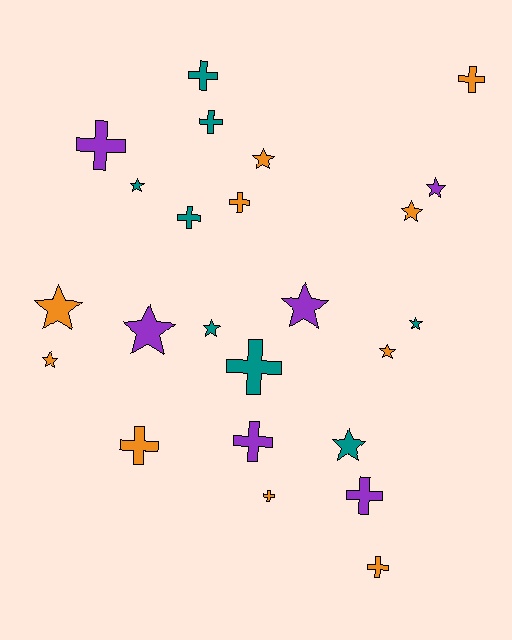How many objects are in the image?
There are 24 objects.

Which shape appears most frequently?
Star, with 12 objects.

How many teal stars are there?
There are 4 teal stars.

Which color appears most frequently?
Orange, with 10 objects.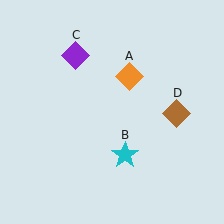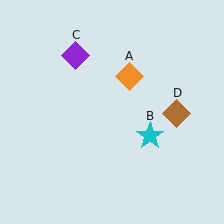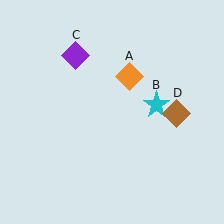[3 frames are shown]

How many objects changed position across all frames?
1 object changed position: cyan star (object B).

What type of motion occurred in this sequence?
The cyan star (object B) rotated counterclockwise around the center of the scene.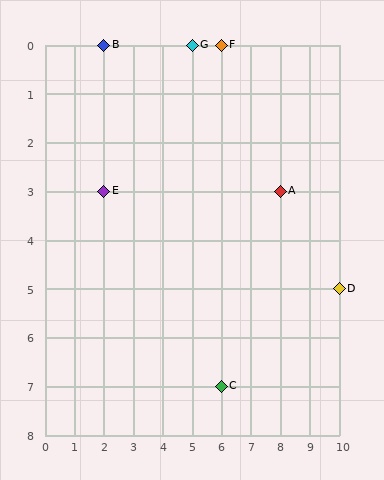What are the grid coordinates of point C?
Point C is at grid coordinates (6, 7).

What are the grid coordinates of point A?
Point A is at grid coordinates (8, 3).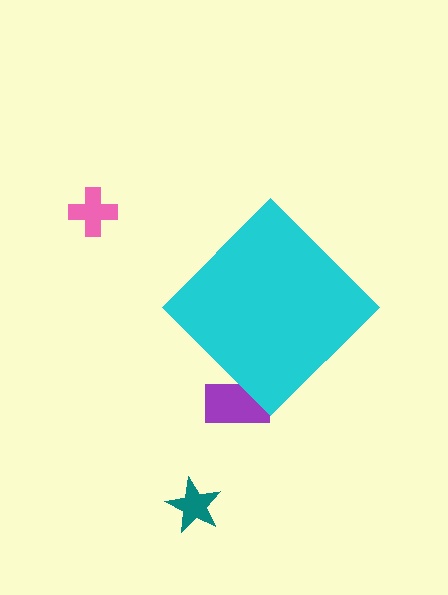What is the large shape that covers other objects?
A cyan diamond.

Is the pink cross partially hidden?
No, the pink cross is fully visible.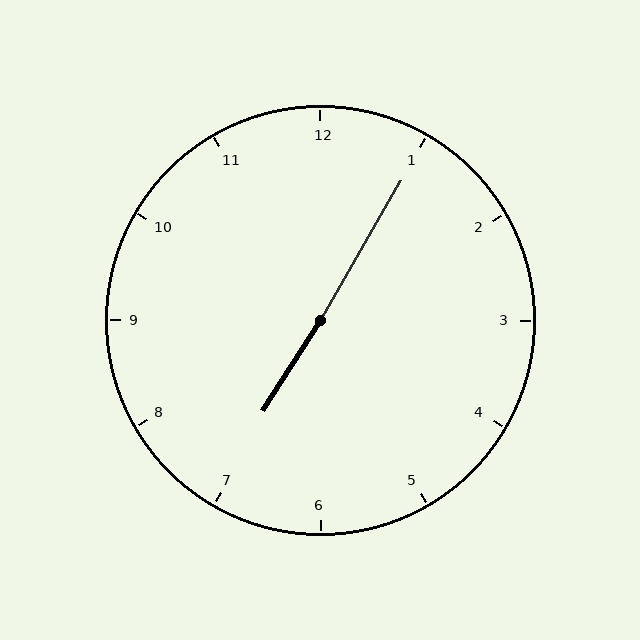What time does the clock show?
7:05.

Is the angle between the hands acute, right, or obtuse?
It is obtuse.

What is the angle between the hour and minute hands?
Approximately 178 degrees.